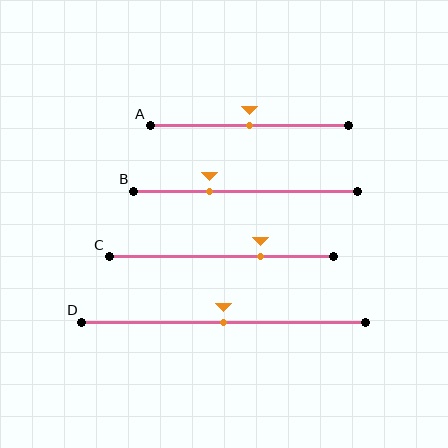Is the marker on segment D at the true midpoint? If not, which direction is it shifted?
Yes, the marker on segment D is at the true midpoint.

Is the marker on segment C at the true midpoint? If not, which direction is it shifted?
No, the marker on segment C is shifted to the right by about 17% of the segment length.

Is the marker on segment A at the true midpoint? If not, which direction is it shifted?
Yes, the marker on segment A is at the true midpoint.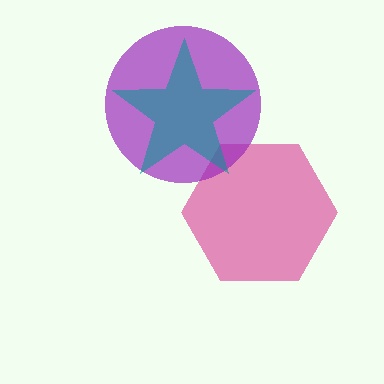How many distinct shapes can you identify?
There are 3 distinct shapes: a magenta hexagon, a purple circle, a teal star.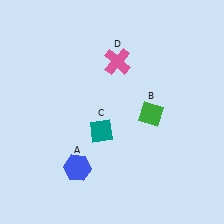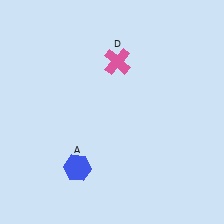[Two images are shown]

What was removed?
The teal diamond (C), the green diamond (B) were removed in Image 2.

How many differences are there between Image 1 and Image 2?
There are 2 differences between the two images.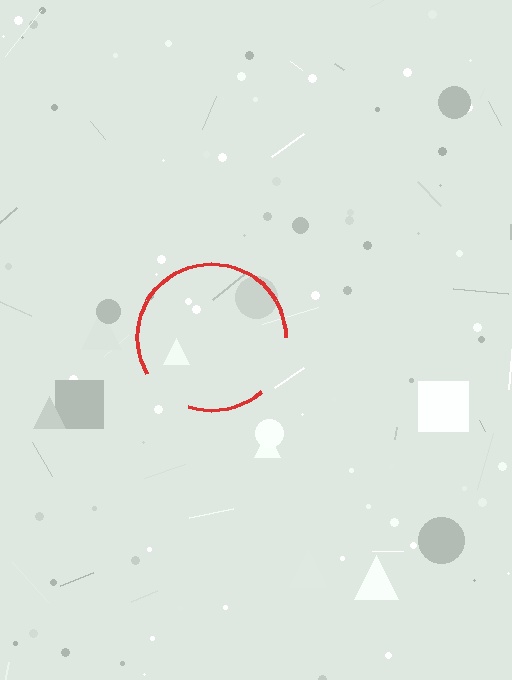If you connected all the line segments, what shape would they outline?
They would outline a circle.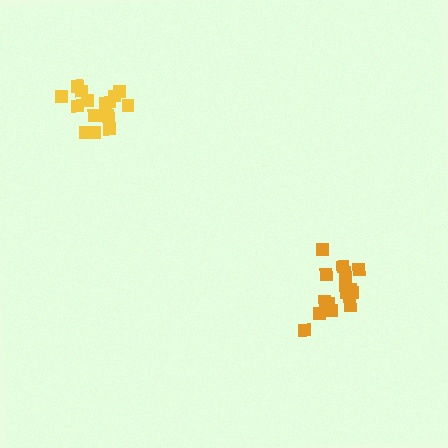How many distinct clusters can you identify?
There are 2 distinct clusters.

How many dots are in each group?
Group 1: 17 dots, Group 2: 16 dots (33 total).